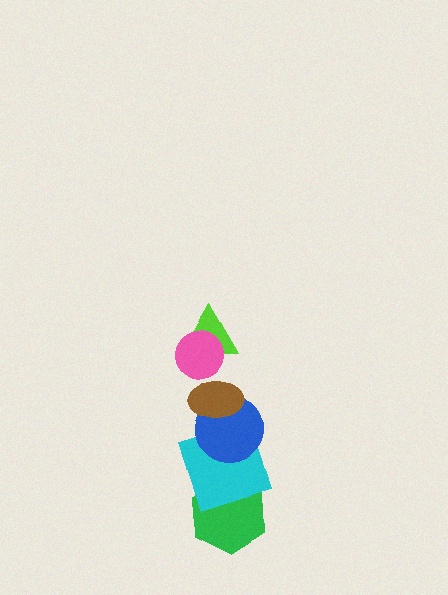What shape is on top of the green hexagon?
The cyan square is on top of the green hexagon.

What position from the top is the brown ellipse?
The brown ellipse is 3rd from the top.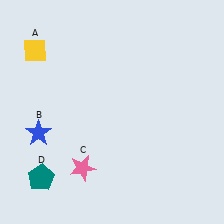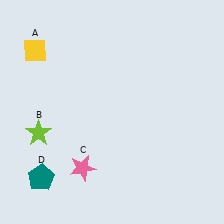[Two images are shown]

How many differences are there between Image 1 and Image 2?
There is 1 difference between the two images.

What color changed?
The star (B) changed from blue in Image 1 to lime in Image 2.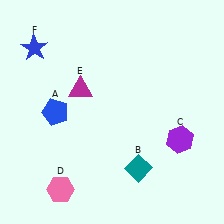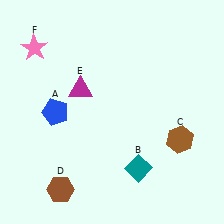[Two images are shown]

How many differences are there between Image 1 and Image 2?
There are 3 differences between the two images.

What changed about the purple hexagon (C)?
In Image 1, C is purple. In Image 2, it changed to brown.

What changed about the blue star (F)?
In Image 1, F is blue. In Image 2, it changed to pink.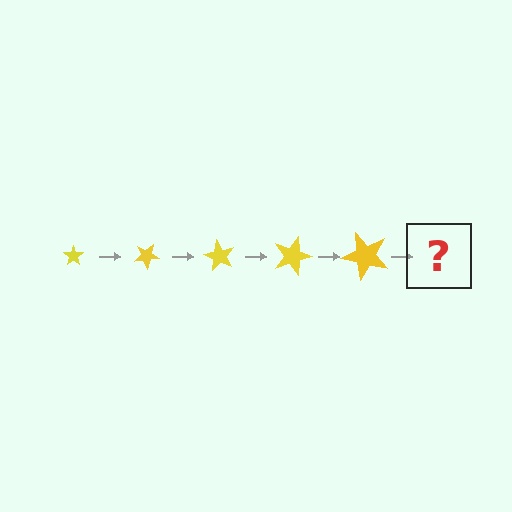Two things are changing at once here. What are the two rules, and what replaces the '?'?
The two rules are that the star grows larger each step and it rotates 30 degrees each step. The '?' should be a star, larger than the previous one and rotated 150 degrees from the start.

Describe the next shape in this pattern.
It should be a star, larger than the previous one and rotated 150 degrees from the start.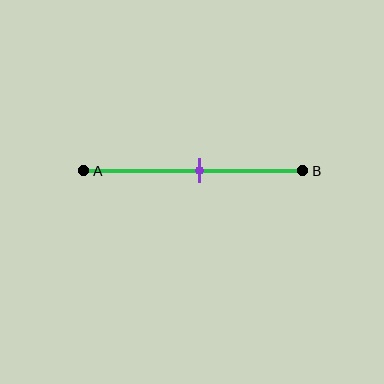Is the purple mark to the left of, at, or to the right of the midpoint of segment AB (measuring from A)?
The purple mark is approximately at the midpoint of segment AB.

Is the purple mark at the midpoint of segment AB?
Yes, the mark is approximately at the midpoint.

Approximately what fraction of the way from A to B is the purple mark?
The purple mark is approximately 55% of the way from A to B.